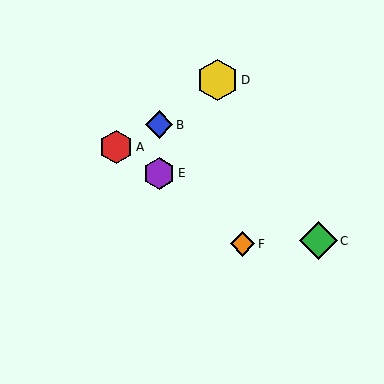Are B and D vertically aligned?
No, B is at x≈159 and D is at x≈217.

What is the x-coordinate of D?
Object D is at x≈217.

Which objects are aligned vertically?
Objects B, E are aligned vertically.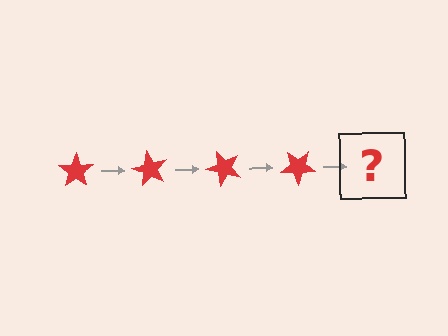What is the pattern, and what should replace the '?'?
The pattern is that the star rotates 60 degrees each step. The '?' should be a red star rotated 240 degrees.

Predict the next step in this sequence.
The next step is a red star rotated 240 degrees.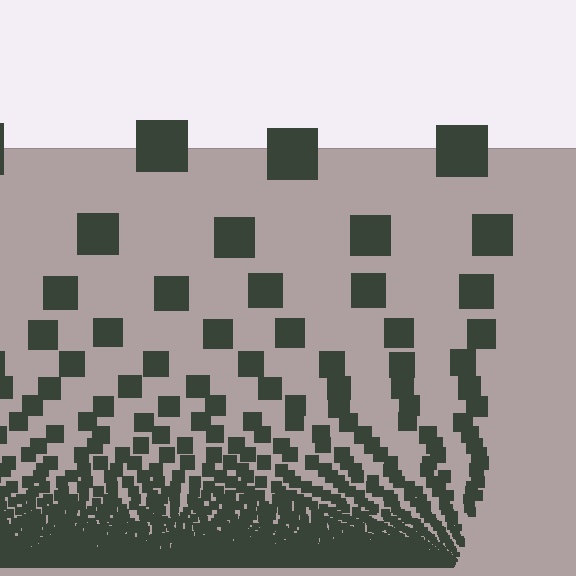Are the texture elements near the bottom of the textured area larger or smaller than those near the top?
Smaller. The gradient is inverted — elements near the bottom are smaller and denser.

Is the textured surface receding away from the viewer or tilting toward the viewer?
The surface appears to tilt toward the viewer. Texture elements get larger and sparser toward the top.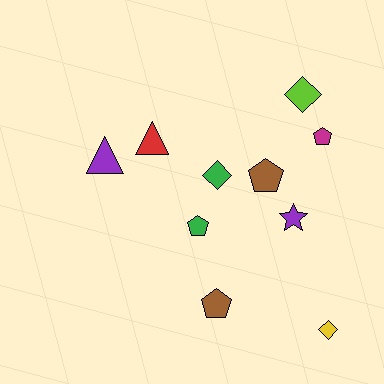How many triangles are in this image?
There are 2 triangles.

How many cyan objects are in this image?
There are no cyan objects.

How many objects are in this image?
There are 10 objects.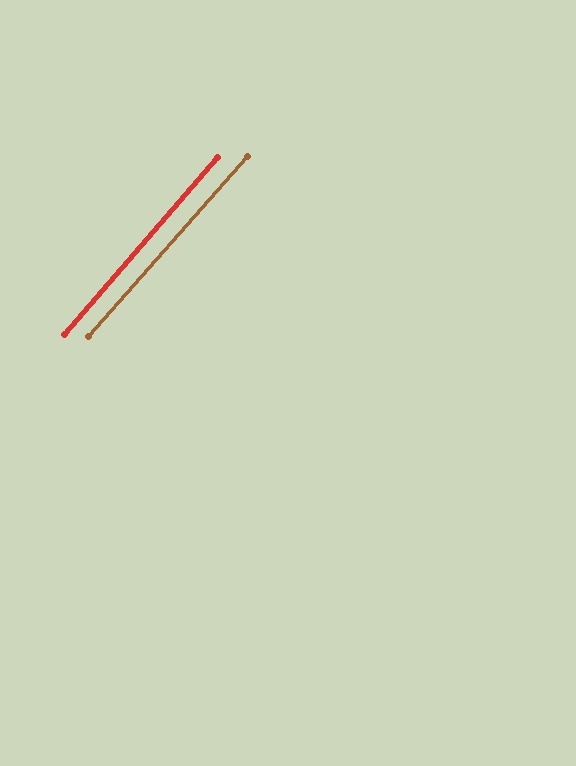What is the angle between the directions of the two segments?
Approximately 1 degree.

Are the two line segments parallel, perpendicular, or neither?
Parallel — their directions differ by only 0.5°.